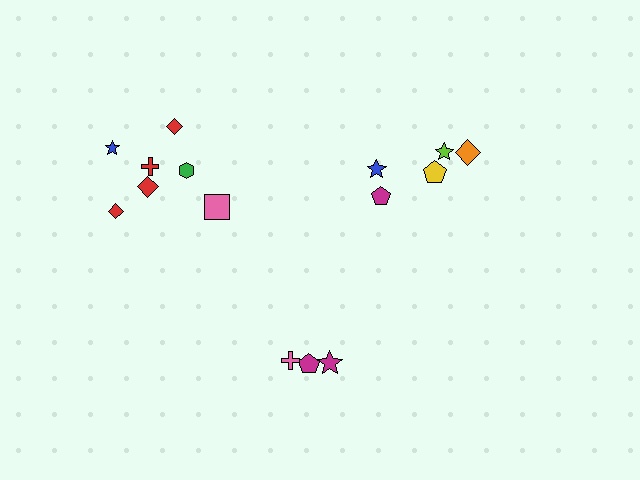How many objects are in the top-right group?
There are 5 objects.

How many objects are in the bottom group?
There are 3 objects.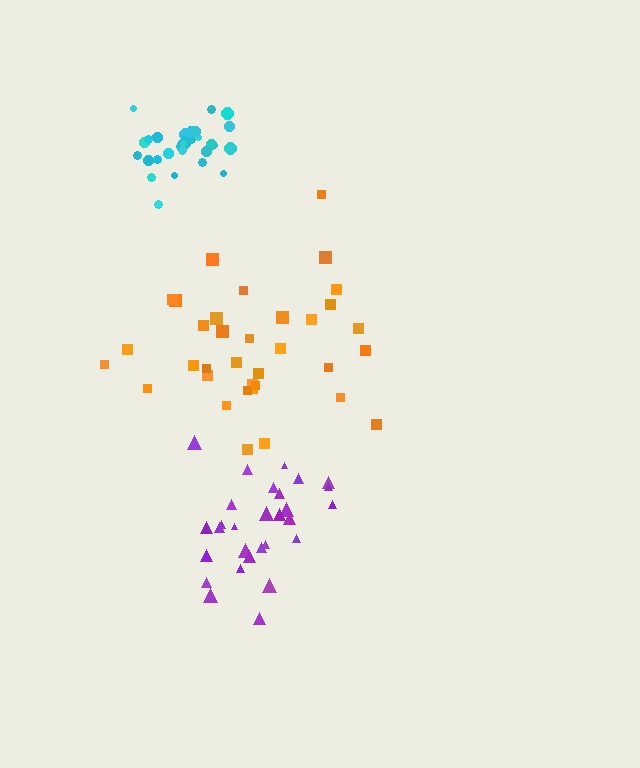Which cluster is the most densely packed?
Cyan.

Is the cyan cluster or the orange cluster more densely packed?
Cyan.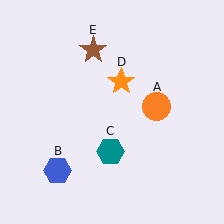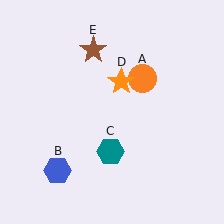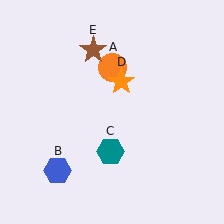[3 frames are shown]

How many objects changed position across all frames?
1 object changed position: orange circle (object A).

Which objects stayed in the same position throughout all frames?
Blue hexagon (object B) and teal hexagon (object C) and orange star (object D) and brown star (object E) remained stationary.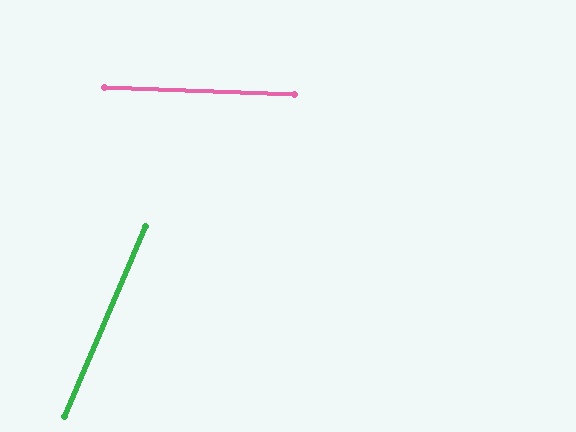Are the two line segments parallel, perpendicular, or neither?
Neither parallel nor perpendicular — they differ by about 69°.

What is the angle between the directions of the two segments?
Approximately 69 degrees.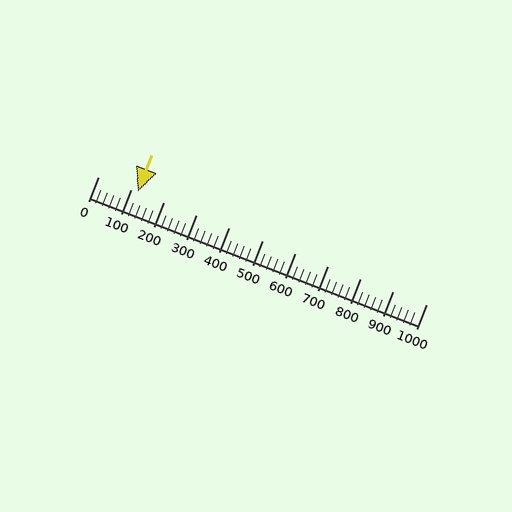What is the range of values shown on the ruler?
The ruler shows values from 0 to 1000.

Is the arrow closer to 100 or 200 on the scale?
The arrow is closer to 100.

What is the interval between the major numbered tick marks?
The major tick marks are spaced 100 units apart.